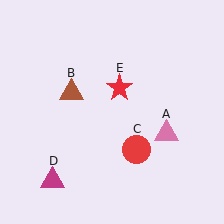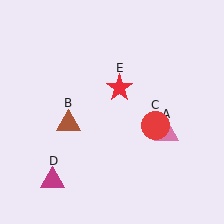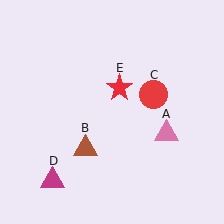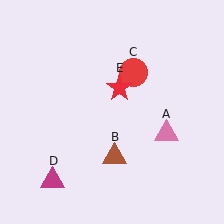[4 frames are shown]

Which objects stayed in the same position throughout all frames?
Pink triangle (object A) and magenta triangle (object D) and red star (object E) remained stationary.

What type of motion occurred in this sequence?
The brown triangle (object B), red circle (object C) rotated counterclockwise around the center of the scene.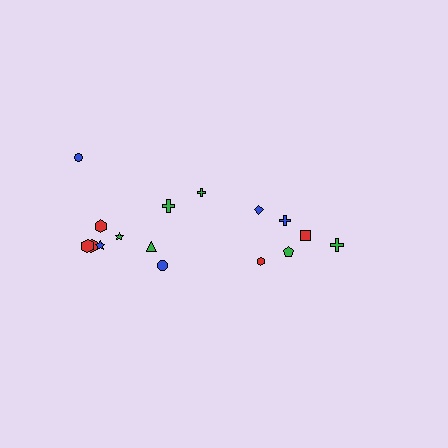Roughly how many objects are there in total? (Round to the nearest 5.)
Roughly 15 objects in total.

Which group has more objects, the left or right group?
The left group.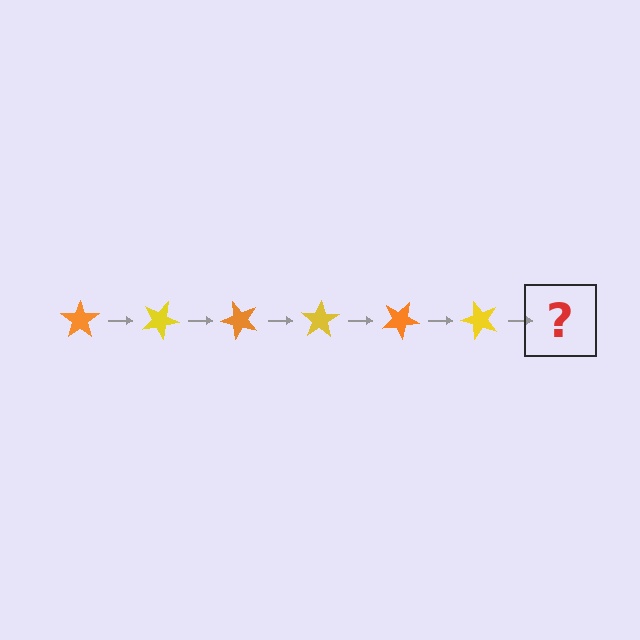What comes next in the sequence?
The next element should be an orange star, rotated 150 degrees from the start.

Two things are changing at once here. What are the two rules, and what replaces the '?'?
The two rules are that it rotates 25 degrees each step and the color cycles through orange and yellow. The '?' should be an orange star, rotated 150 degrees from the start.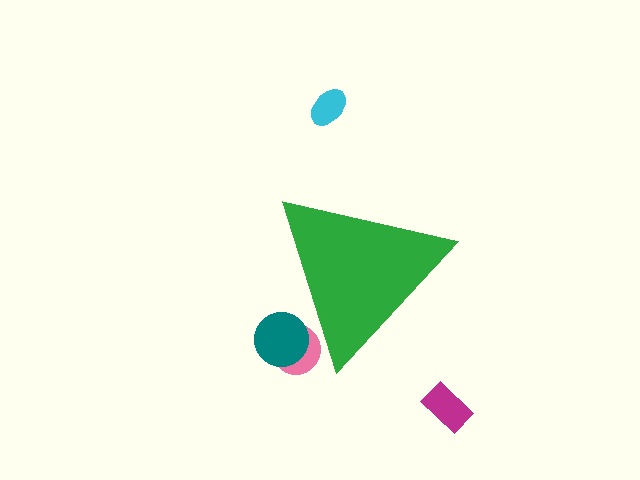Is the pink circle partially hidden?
Yes, the pink circle is partially hidden behind the green triangle.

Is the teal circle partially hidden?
Yes, the teal circle is partially hidden behind the green triangle.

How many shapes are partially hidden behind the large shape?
2 shapes are partially hidden.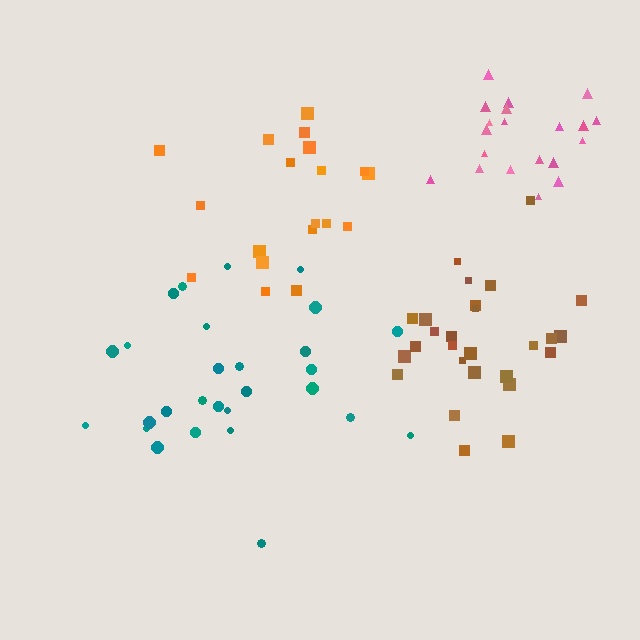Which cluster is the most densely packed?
Pink.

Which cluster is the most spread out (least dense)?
Orange.